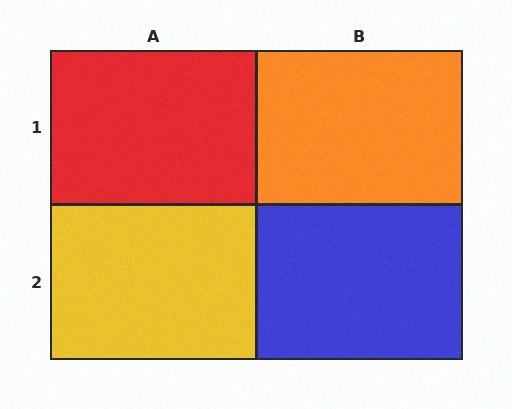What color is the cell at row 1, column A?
Red.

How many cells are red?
1 cell is red.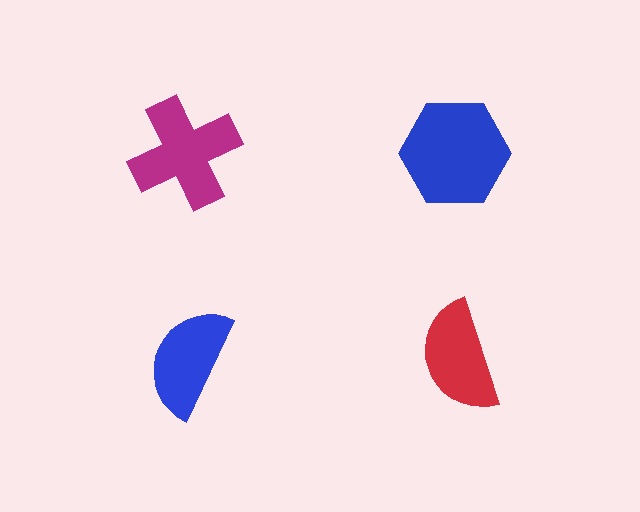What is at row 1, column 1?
A magenta cross.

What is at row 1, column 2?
A blue hexagon.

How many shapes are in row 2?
2 shapes.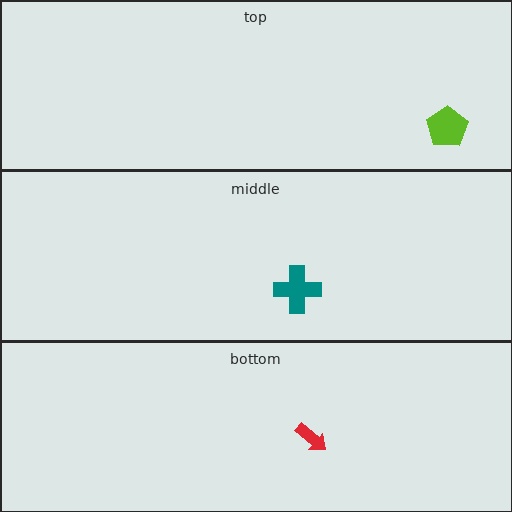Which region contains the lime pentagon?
The top region.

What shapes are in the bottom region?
The red arrow.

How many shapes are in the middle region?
1.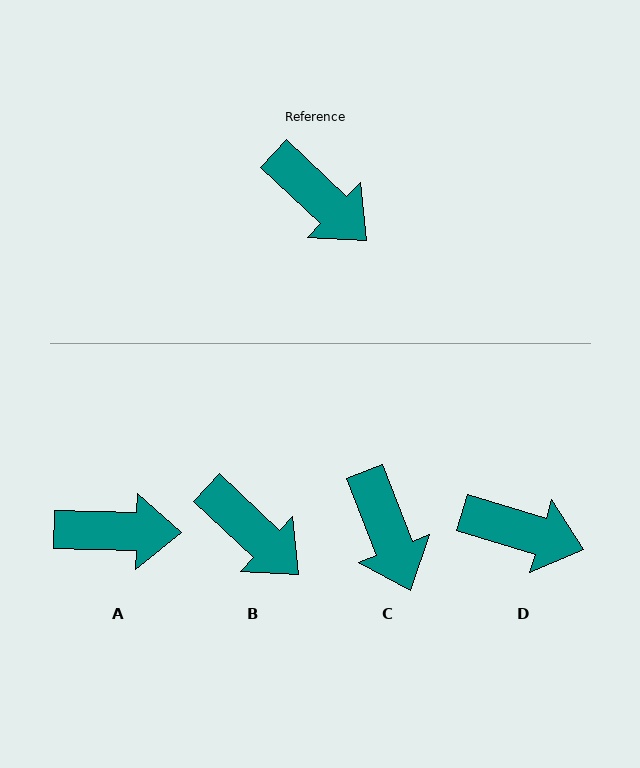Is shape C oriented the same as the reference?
No, it is off by about 25 degrees.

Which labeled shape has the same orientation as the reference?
B.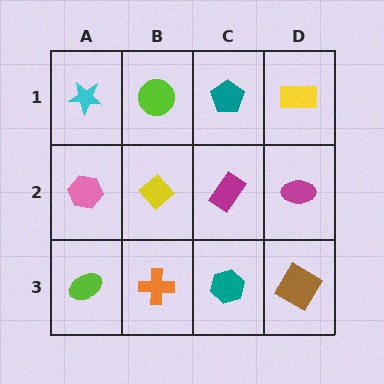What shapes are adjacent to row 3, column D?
A magenta ellipse (row 2, column D), a teal hexagon (row 3, column C).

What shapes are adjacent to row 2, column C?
A teal pentagon (row 1, column C), a teal hexagon (row 3, column C), a yellow diamond (row 2, column B), a magenta ellipse (row 2, column D).